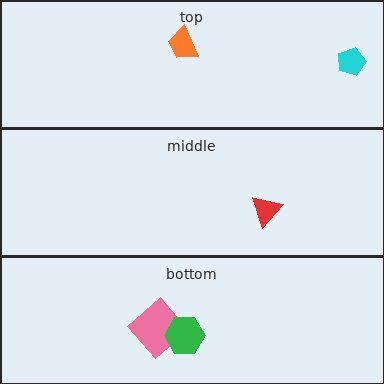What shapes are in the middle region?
The red triangle.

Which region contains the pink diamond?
The bottom region.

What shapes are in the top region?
The cyan pentagon, the orange trapezoid.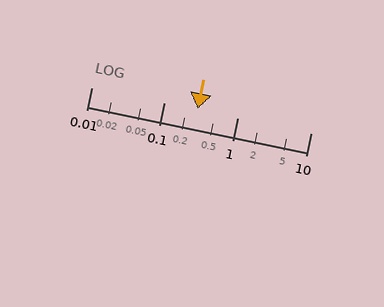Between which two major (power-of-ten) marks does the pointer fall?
The pointer is between 0.1 and 1.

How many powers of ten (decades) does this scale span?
The scale spans 3 decades, from 0.01 to 10.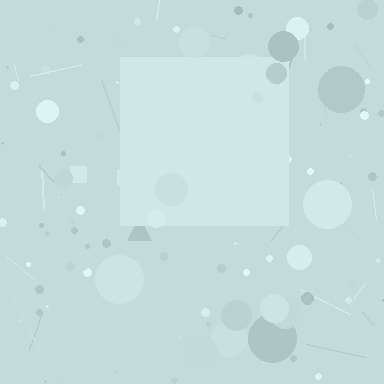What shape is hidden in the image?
A square is hidden in the image.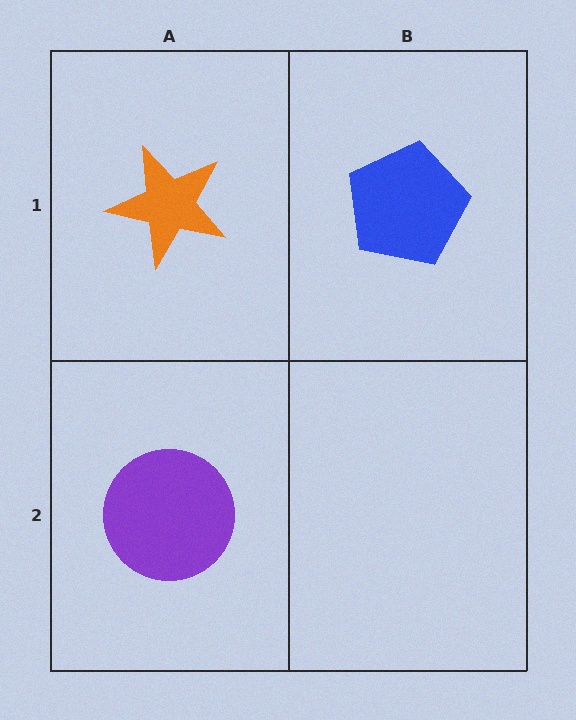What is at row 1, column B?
A blue pentagon.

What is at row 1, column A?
An orange star.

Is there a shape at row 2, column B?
No, that cell is empty.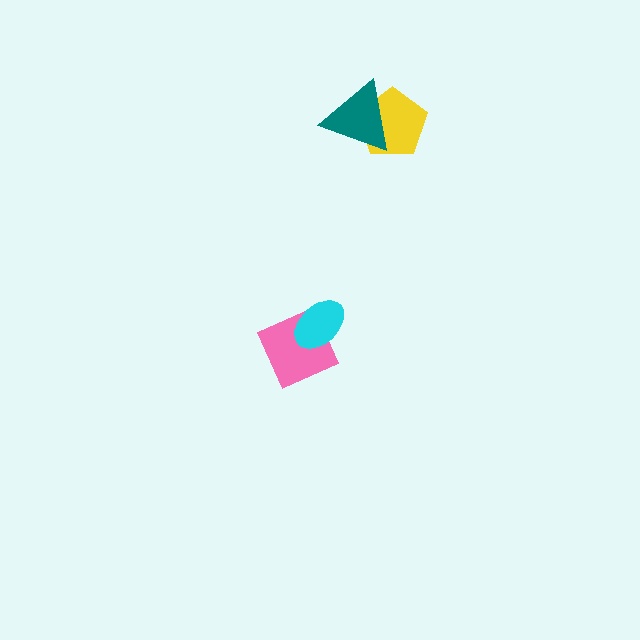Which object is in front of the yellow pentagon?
The teal triangle is in front of the yellow pentagon.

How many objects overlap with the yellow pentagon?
1 object overlaps with the yellow pentagon.